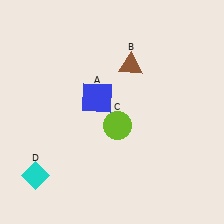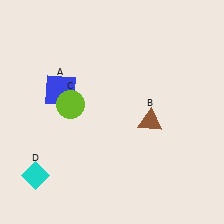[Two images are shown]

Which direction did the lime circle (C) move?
The lime circle (C) moved left.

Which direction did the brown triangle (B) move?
The brown triangle (B) moved down.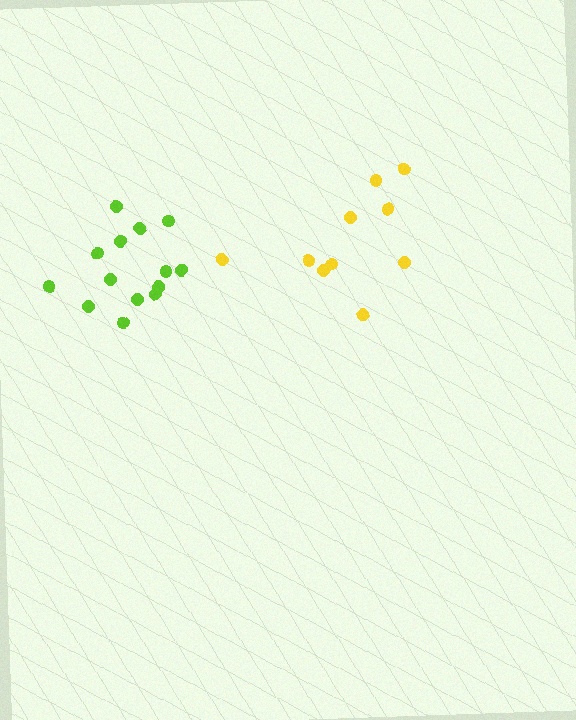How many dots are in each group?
Group 1: 14 dots, Group 2: 10 dots (24 total).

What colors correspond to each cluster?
The clusters are colored: lime, yellow.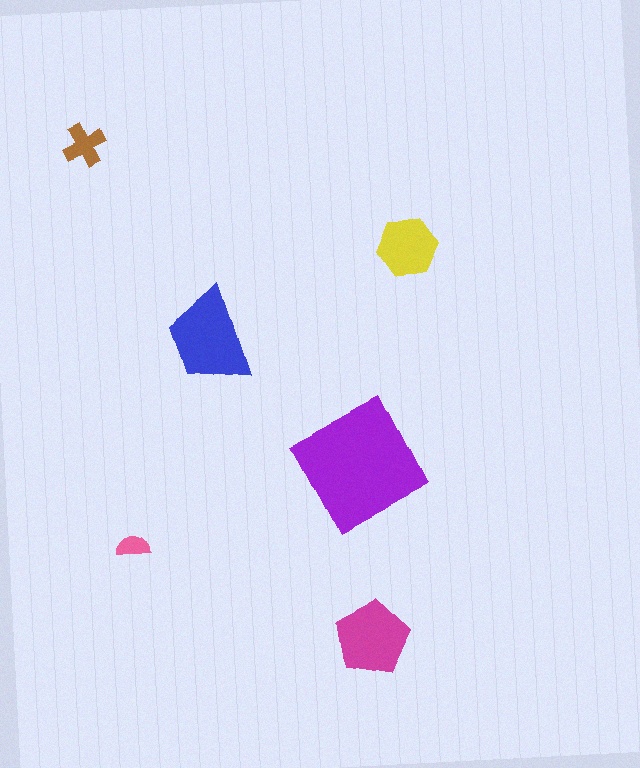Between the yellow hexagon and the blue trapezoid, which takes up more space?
The blue trapezoid.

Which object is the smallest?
The pink semicircle.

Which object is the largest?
The purple square.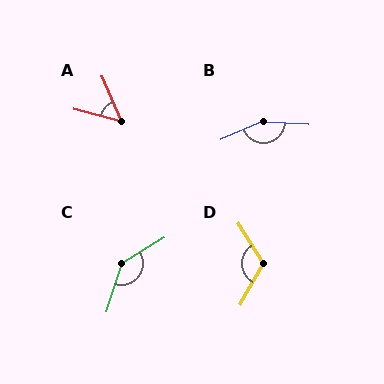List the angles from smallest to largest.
A (52°), D (118°), C (139°), B (154°).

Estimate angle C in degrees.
Approximately 139 degrees.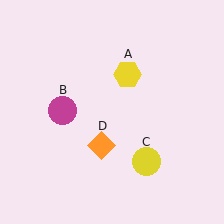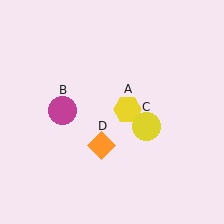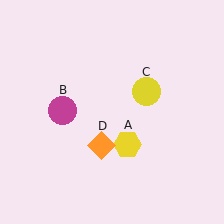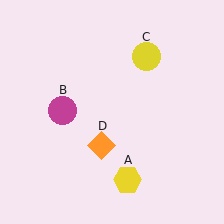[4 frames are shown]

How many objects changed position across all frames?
2 objects changed position: yellow hexagon (object A), yellow circle (object C).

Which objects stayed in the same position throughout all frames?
Magenta circle (object B) and orange diamond (object D) remained stationary.